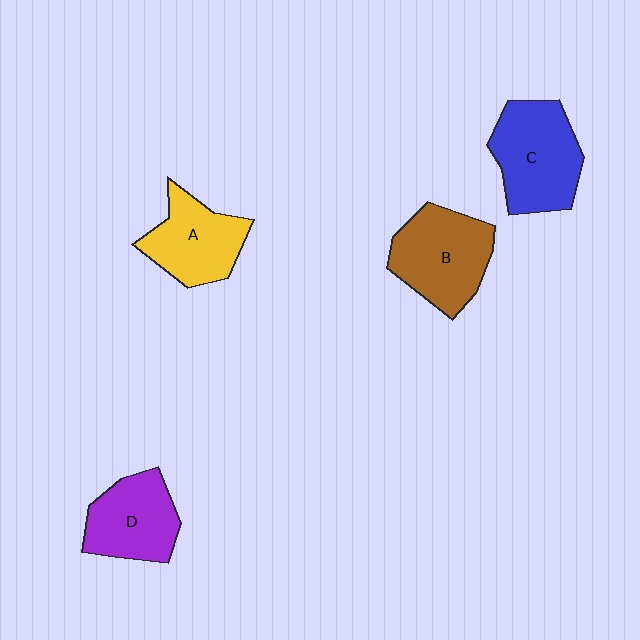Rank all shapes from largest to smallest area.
From largest to smallest: C (blue), B (brown), A (yellow), D (purple).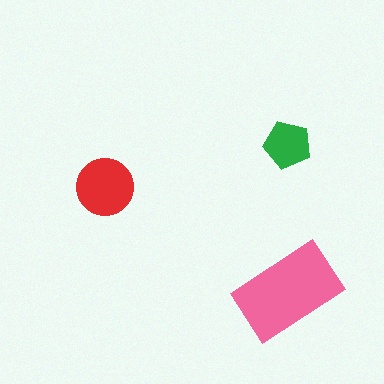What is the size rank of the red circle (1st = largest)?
2nd.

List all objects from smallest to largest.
The green pentagon, the red circle, the pink rectangle.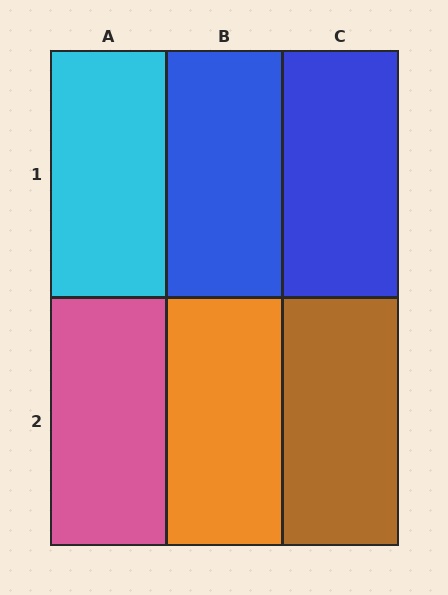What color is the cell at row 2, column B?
Orange.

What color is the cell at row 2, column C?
Brown.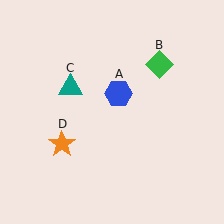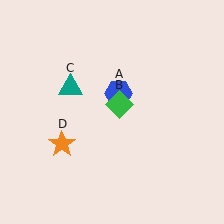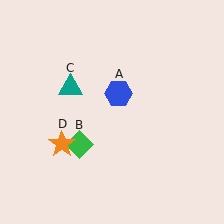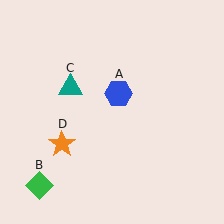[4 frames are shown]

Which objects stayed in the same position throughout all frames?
Blue hexagon (object A) and teal triangle (object C) and orange star (object D) remained stationary.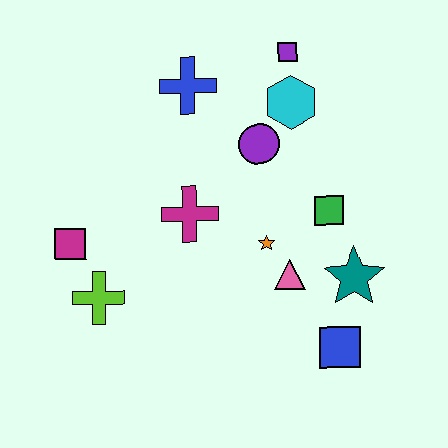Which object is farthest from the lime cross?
The purple square is farthest from the lime cross.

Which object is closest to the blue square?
The teal star is closest to the blue square.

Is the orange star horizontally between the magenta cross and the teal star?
Yes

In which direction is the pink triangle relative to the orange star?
The pink triangle is below the orange star.